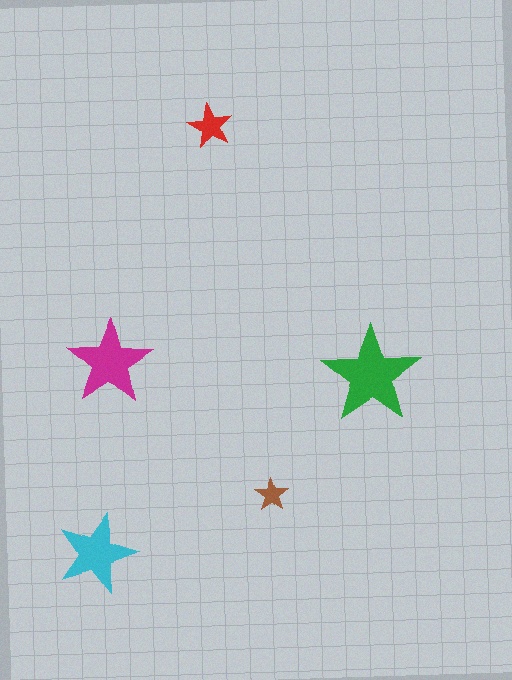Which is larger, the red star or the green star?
The green one.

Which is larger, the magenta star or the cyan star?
The magenta one.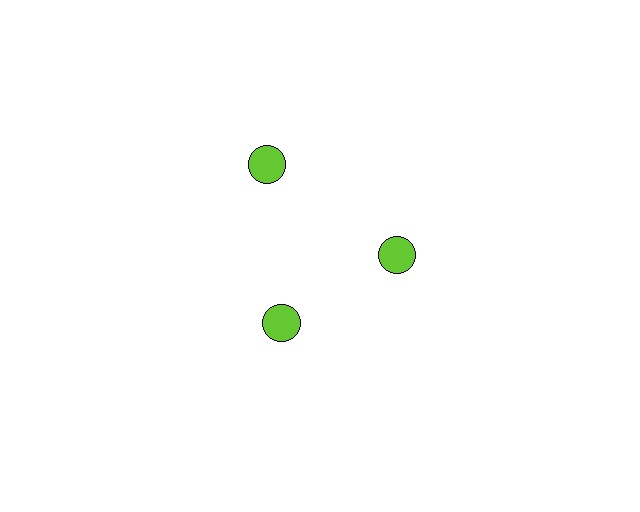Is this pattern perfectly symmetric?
No. The 3 lime circles are arranged in a ring, but one element near the 11 o'clock position is pushed outward from the center, breaking the 3-fold rotational symmetry.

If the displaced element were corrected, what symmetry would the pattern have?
It would have 3-fold rotational symmetry — the pattern would map onto itself every 120 degrees.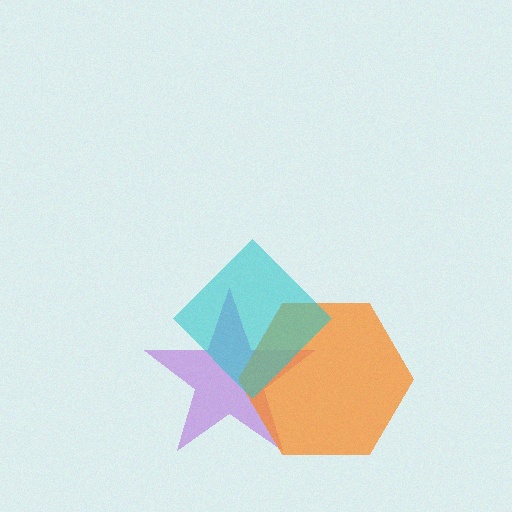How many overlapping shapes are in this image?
There are 3 overlapping shapes in the image.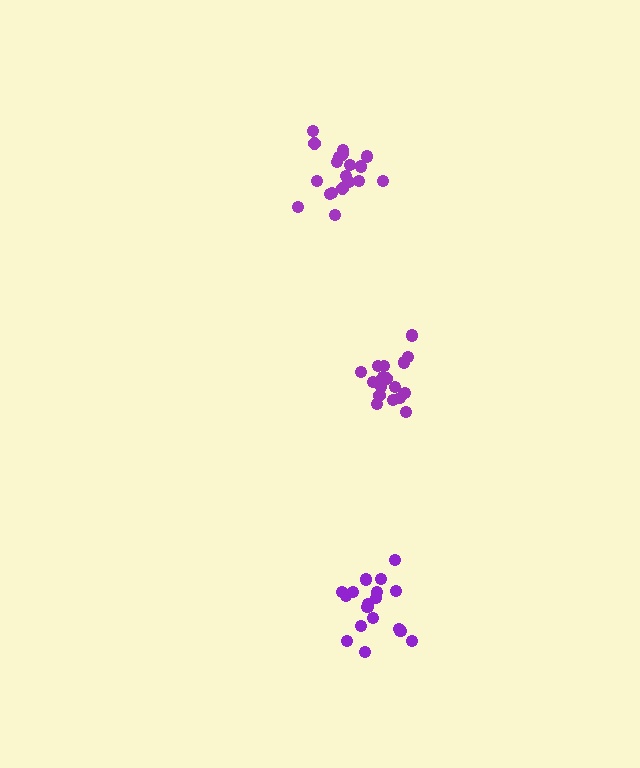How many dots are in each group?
Group 1: 18 dots, Group 2: 18 dots, Group 3: 20 dots (56 total).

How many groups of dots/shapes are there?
There are 3 groups.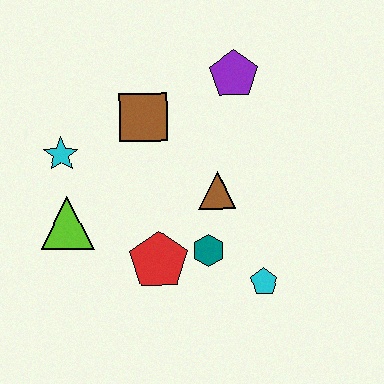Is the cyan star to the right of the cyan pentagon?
No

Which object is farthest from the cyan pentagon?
The cyan star is farthest from the cyan pentagon.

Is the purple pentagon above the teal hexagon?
Yes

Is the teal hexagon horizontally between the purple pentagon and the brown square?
Yes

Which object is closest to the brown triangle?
The teal hexagon is closest to the brown triangle.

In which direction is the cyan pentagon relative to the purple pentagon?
The cyan pentagon is below the purple pentagon.